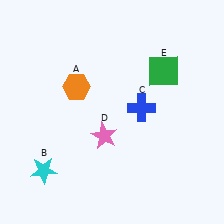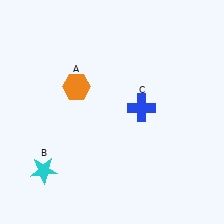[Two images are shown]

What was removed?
The green square (E), the pink star (D) were removed in Image 2.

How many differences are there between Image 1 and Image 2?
There are 2 differences between the two images.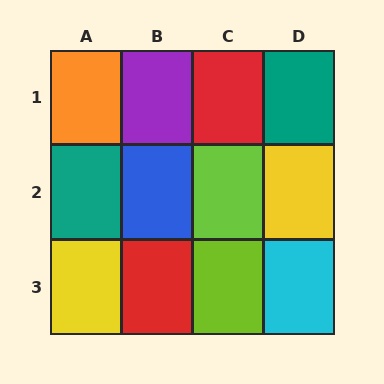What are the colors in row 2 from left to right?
Teal, blue, lime, yellow.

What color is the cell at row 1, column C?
Red.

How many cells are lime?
2 cells are lime.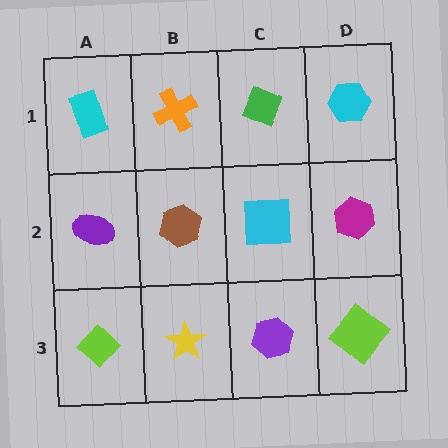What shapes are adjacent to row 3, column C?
A cyan square (row 2, column C), a yellow star (row 3, column B), a lime diamond (row 3, column D).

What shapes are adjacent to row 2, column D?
A cyan hexagon (row 1, column D), a lime diamond (row 3, column D), a cyan square (row 2, column C).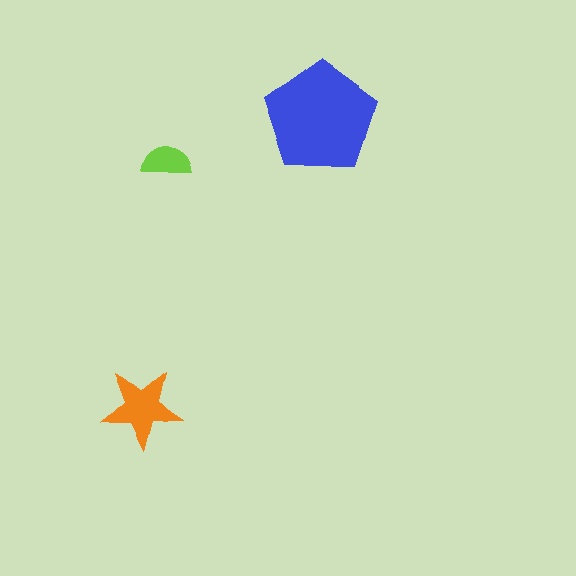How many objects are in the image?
There are 3 objects in the image.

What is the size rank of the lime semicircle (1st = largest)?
3rd.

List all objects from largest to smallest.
The blue pentagon, the orange star, the lime semicircle.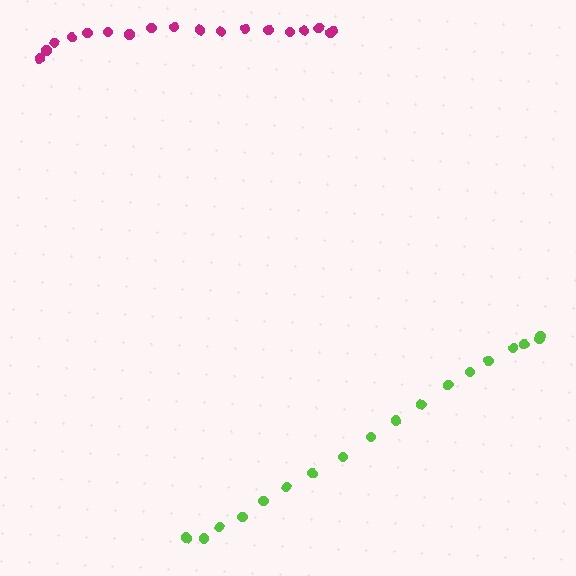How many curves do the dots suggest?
There are 2 distinct paths.